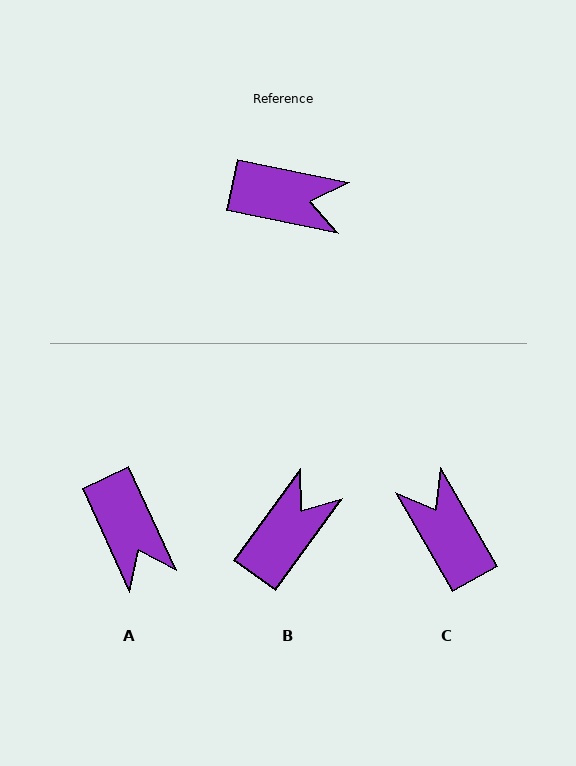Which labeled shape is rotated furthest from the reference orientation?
C, about 131 degrees away.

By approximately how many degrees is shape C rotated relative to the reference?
Approximately 131 degrees counter-clockwise.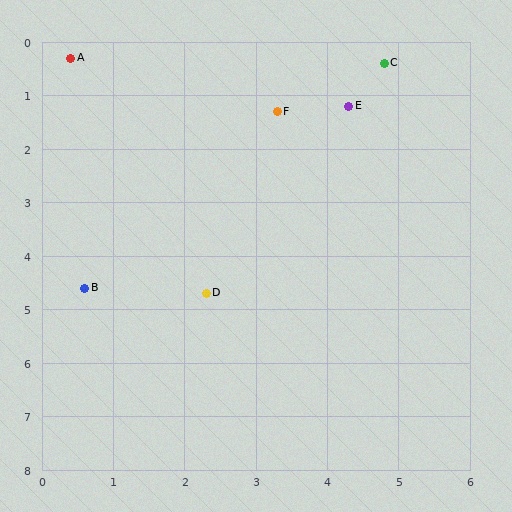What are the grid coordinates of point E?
Point E is at approximately (4.3, 1.2).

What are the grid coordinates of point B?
Point B is at approximately (0.6, 4.6).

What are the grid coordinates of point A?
Point A is at approximately (0.4, 0.3).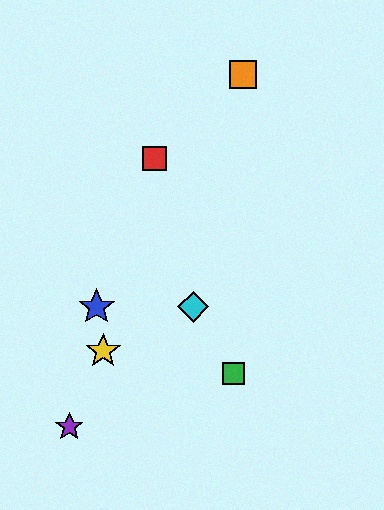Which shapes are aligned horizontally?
The blue star, the cyan diamond are aligned horizontally.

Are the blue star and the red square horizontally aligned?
No, the blue star is at y≈307 and the red square is at y≈158.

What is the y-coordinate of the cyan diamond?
The cyan diamond is at y≈307.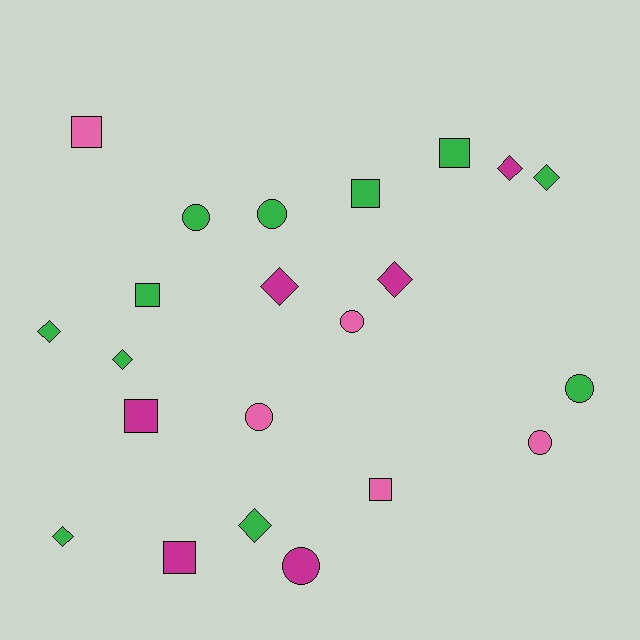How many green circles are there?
There are 3 green circles.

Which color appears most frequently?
Green, with 11 objects.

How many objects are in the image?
There are 22 objects.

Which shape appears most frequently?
Diamond, with 8 objects.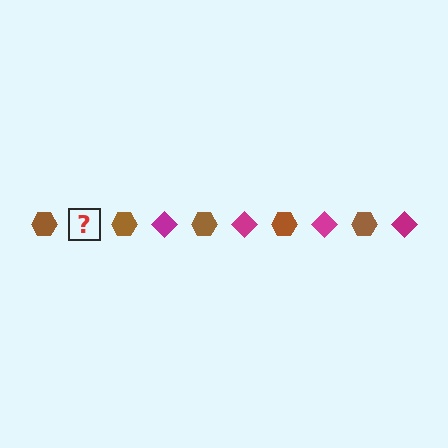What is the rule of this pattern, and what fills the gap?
The rule is that the pattern alternates between brown hexagon and magenta diamond. The gap should be filled with a magenta diamond.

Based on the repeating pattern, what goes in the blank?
The blank should be a magenta diamond.